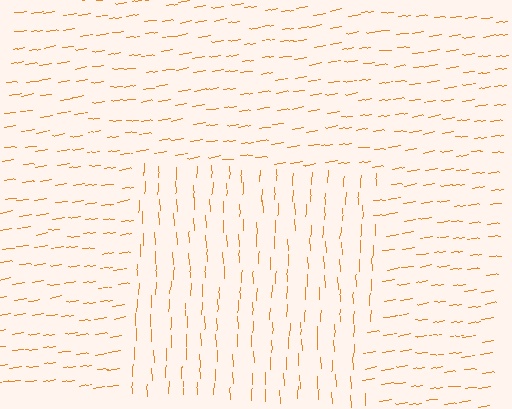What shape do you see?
I see a rectangle.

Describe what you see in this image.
The image is filled with small orange line segments. A rectangle region in the image has lines oriented differently from the surrounding lines, creating a visible texture boundary.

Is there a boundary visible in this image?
Yes, there is a texture boundary formed by a change in line orientation.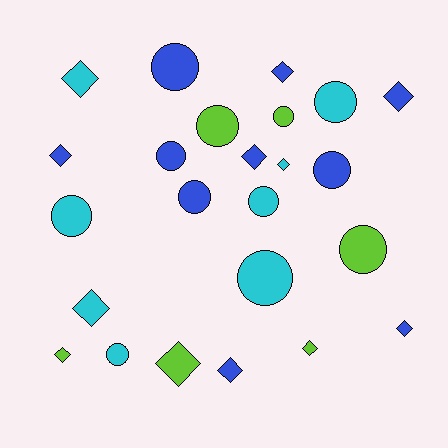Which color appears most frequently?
Blue, with 10 objects.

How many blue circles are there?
There are 4 blue circles.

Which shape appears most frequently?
Diamond, with 12 objects.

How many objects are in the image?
There are 24 objects.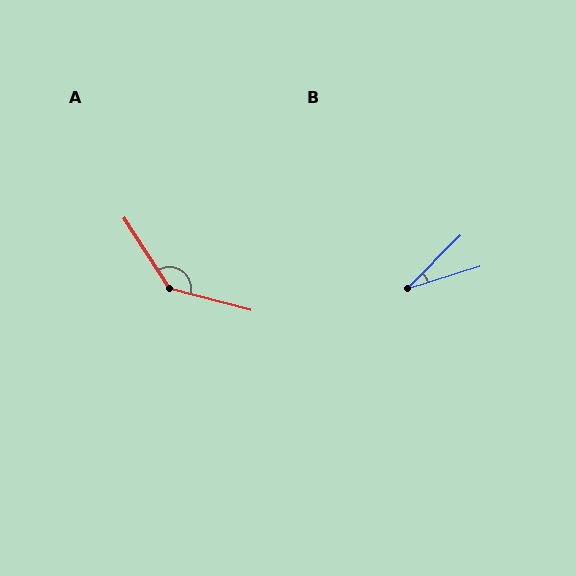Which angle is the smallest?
B, at approximately 28 degrees.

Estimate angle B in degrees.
Approximately 28 degrees.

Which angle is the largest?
A, at approximately 137 degrees.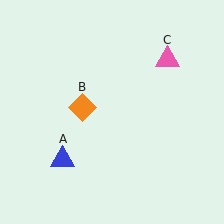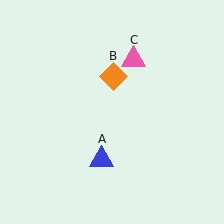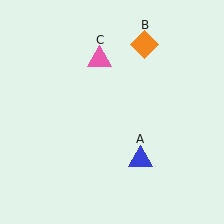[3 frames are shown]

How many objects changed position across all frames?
3 objects changed position: blue triangle (object A), orange diamond (object B), pink triangle (object C).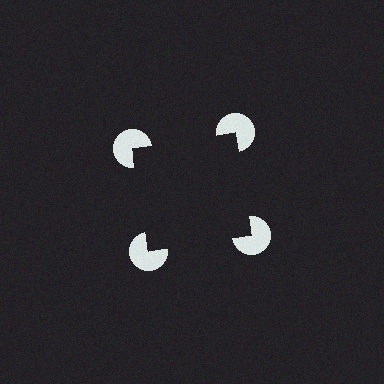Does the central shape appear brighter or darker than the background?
It typically appears slightly darker than the background, even though no actual brightness change is drawn.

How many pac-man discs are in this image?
There are 4 — one at each vertex of the illusory square.